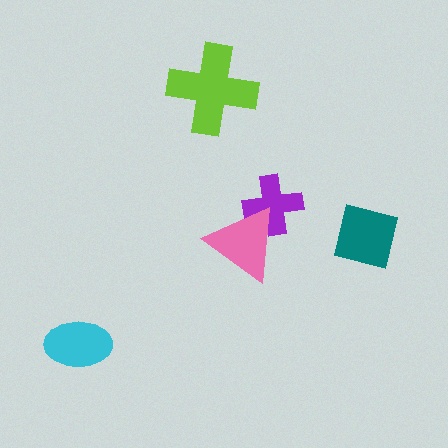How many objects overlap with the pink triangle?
1 object overlaps with the pink triangle.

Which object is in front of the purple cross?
The pink triangle is in front of the purple cross.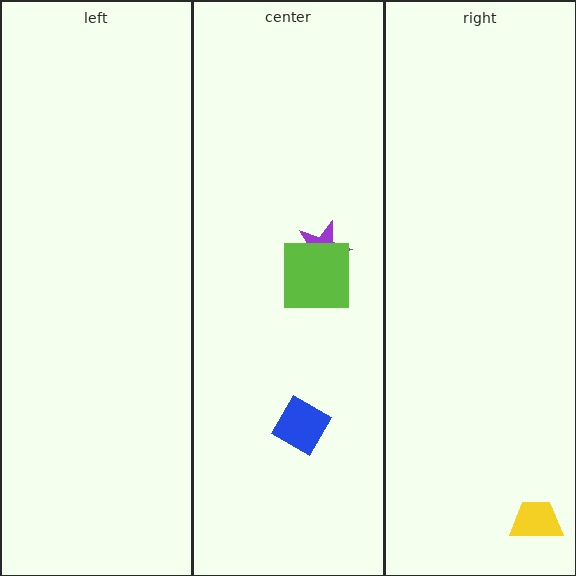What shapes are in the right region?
The yellow trapezoid.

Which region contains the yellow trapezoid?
The right region.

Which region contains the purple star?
The center region.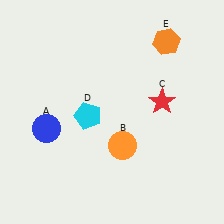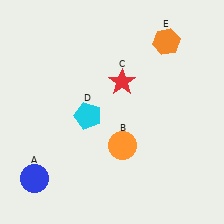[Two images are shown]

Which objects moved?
The objects that moved are: the blue circle (A), the red star (C).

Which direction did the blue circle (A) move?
The blue circle (A) moved down.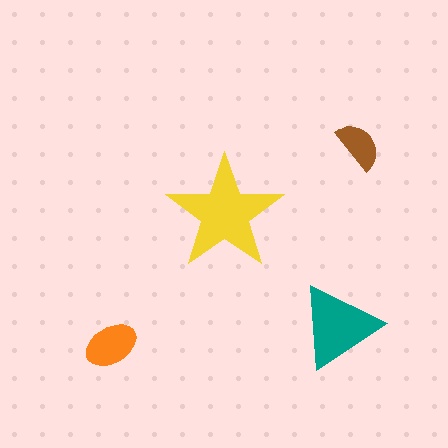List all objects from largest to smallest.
The yellow star, the teal triangle, the orange ellipse, the brown semicircle.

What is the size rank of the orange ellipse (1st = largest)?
3rd.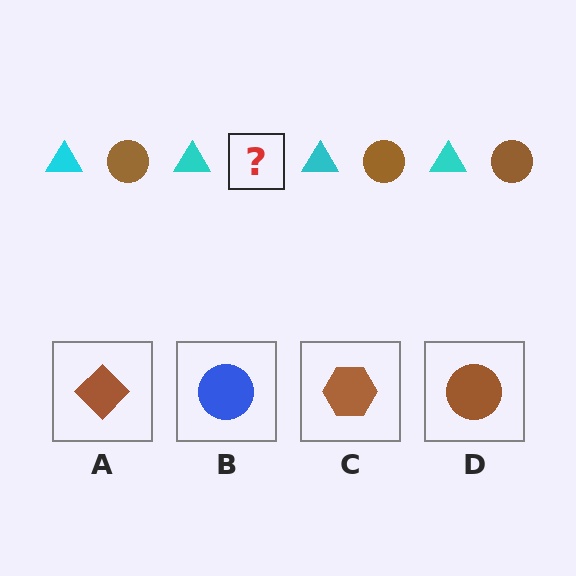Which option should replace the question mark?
Option D.